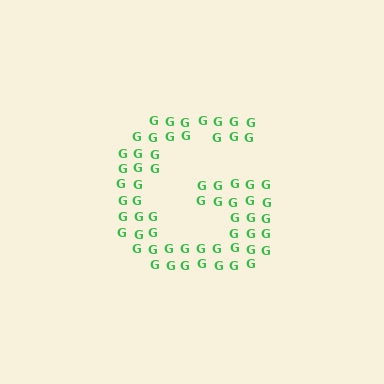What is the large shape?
The large shape is the letter G.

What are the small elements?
The small elements are letter G's.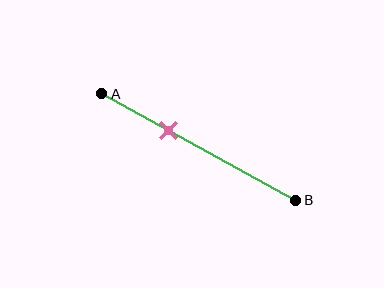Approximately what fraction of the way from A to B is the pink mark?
The pink mark is approximately 35% of the way from A to B.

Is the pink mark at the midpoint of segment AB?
No, the mark is at about 35% from A, not at the 50% midpoint.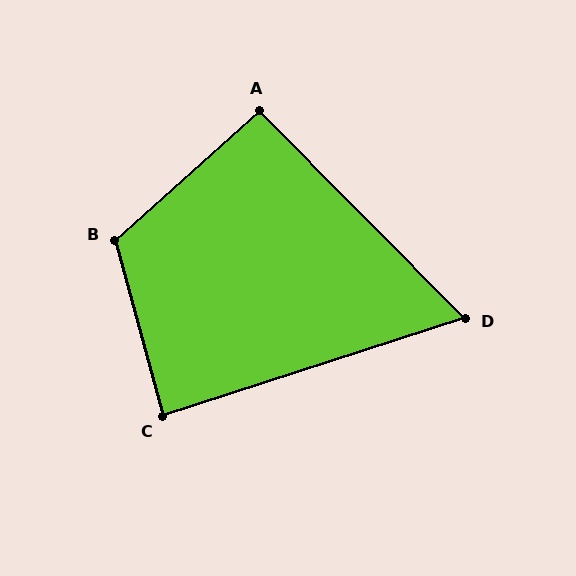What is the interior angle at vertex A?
Approximately 93 degrees (approximately right).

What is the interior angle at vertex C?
Approximately 87 degrees (approximately right).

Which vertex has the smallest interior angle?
D, at approximately 63 degrees.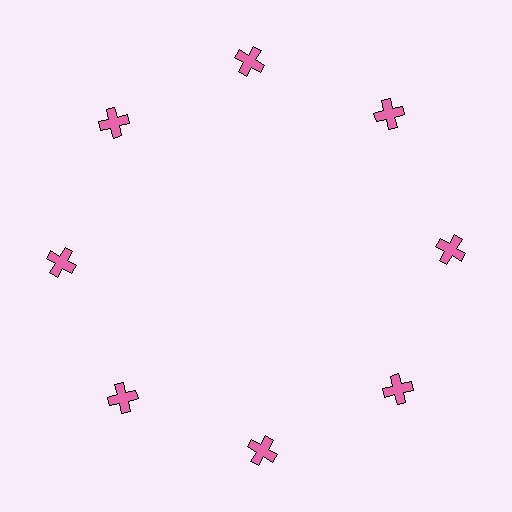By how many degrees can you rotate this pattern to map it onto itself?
The pattern maps onto itself every 45 degrees of rotation.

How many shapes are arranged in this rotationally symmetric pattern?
There are 8 shapes, arranged in 8 groups of 1.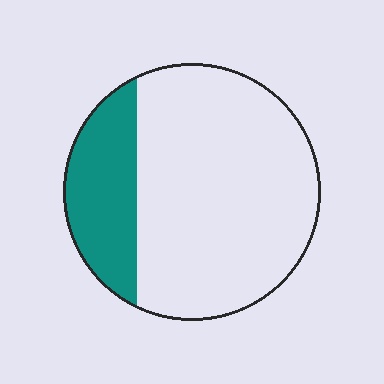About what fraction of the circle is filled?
About one quarter (1/4).